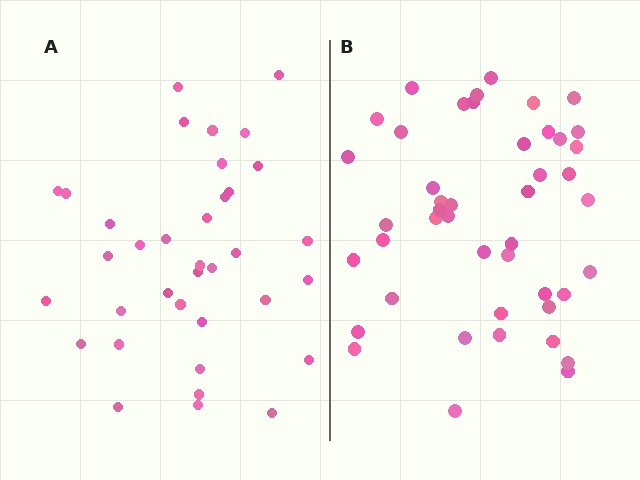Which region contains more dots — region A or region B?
Region B (the right region) has more dots.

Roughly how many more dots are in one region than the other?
Region B has roughly 8 or so more dots than region A.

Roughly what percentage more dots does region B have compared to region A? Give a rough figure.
About 25% more.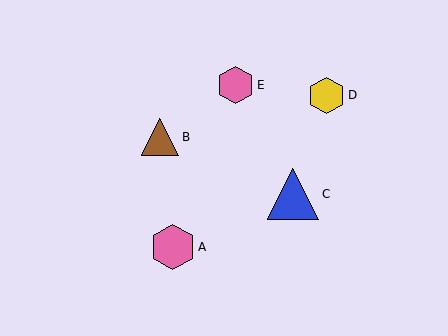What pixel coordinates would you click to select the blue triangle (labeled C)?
Click at (293, 194) to select the blue triangle C.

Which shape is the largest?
The blue triangle (labeled C) is the largest.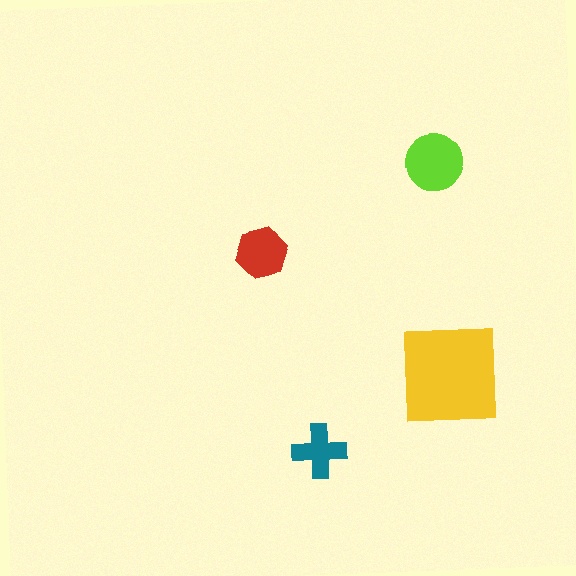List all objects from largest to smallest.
The yellow square, the lime circle, the red hexagon, the teal cross.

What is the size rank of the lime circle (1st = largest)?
2nd.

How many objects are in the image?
There are 4 objects in the image.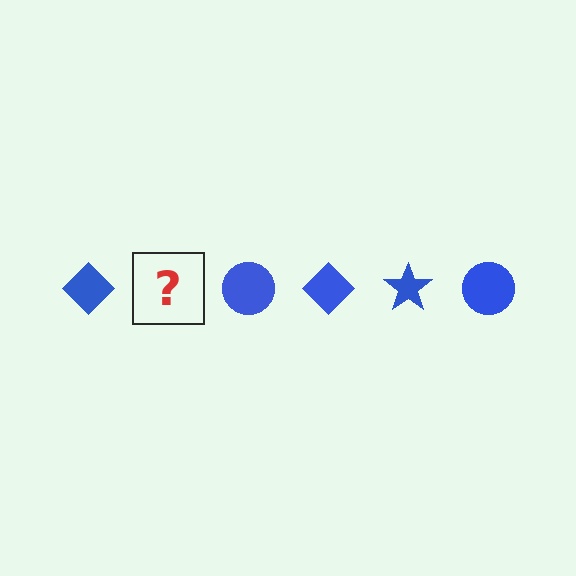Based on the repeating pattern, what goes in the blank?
The blank should be a blue star.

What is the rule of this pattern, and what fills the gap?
The rule is that the pattern cycles through diamond, star, circle shapes in blue. The gap should be filled with a blue star.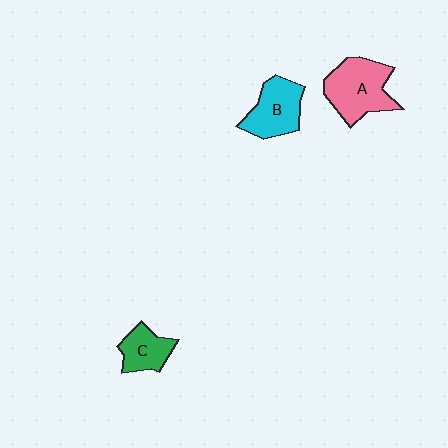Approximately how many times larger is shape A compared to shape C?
Approximately 1.8 times.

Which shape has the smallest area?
Shape C (green).